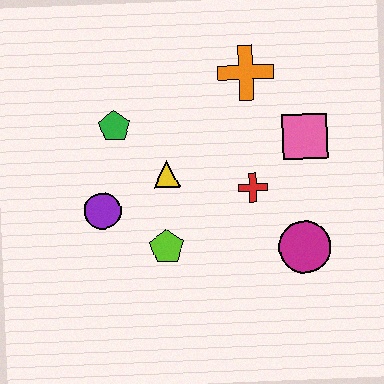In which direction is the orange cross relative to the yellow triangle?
The orange cross is above the yellow triangle.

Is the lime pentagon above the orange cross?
No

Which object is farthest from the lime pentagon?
The orange cross is farthest from the lime pentagon.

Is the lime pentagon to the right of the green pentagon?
Yes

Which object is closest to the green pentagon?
The yellow triangle is closest to the green pentagon.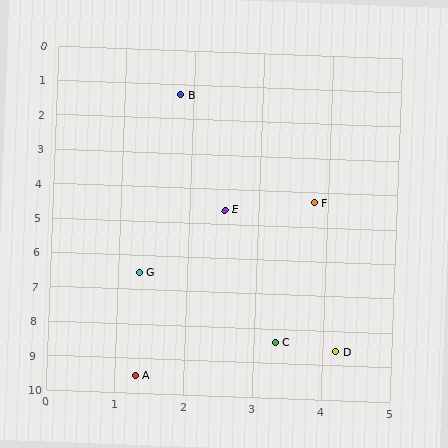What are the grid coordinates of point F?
Point F is at approximately (3.8, 4.3).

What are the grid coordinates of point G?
Point G is at approximately (1.3, 6.5).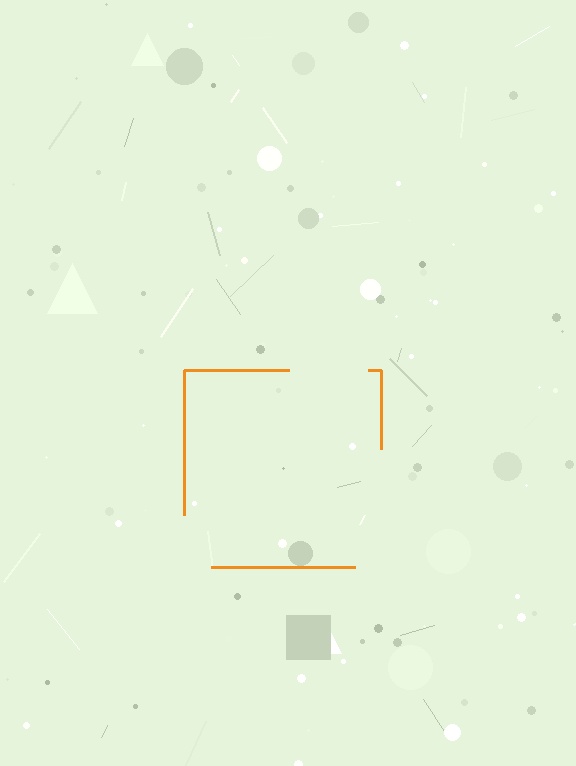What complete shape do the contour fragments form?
The contour fragments form a square.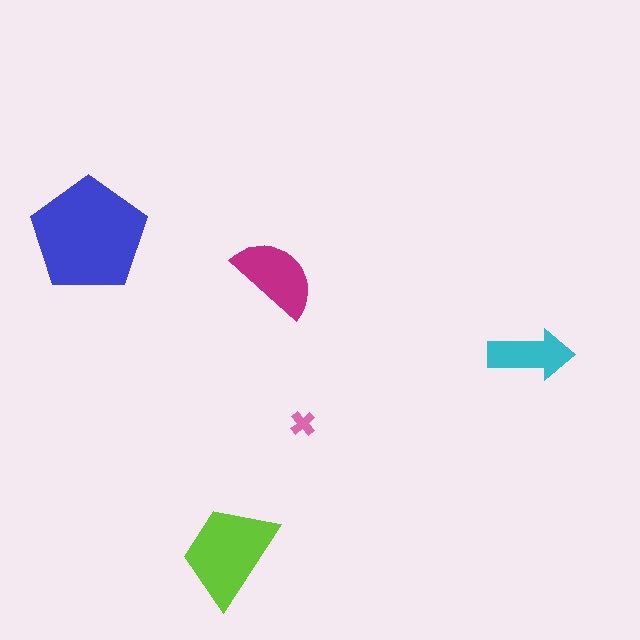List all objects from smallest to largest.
The pink cross, the cyan arrow, the magenta semicircle, the lime trapezoid, the blue pentagon.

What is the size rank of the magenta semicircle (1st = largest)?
3rd.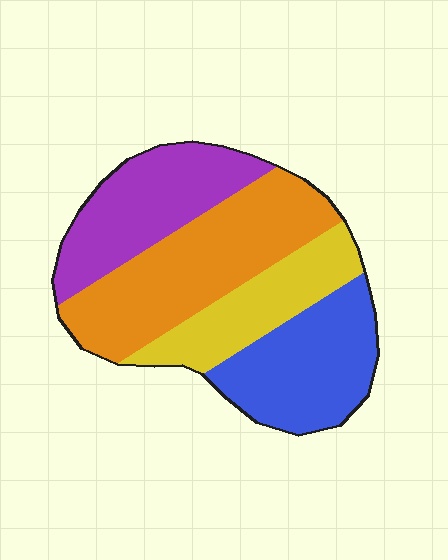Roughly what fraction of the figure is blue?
Blue takes up between a sixth and a third of the figure.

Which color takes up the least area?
Yellow, at roughly 20%.